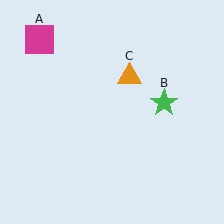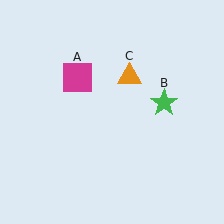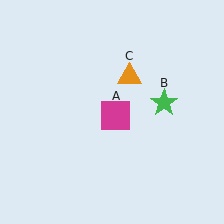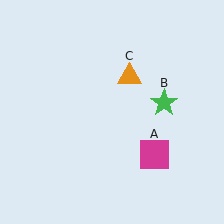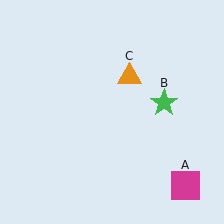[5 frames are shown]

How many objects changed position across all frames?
1 object changed position: magenta square (object A).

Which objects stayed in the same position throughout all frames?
Green star (object B) and orange triangle (object C) remained stationary.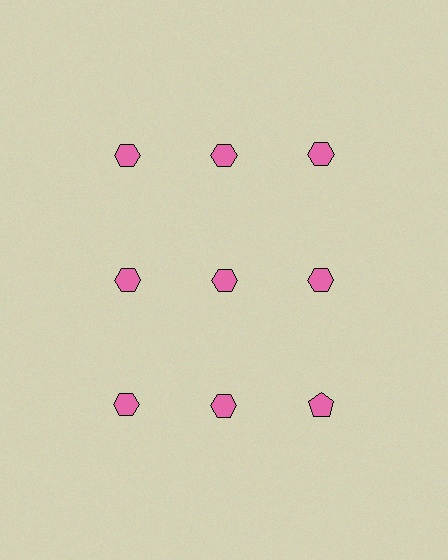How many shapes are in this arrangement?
There are 9 shapes arranged in a grid pattern.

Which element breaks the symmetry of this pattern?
The pink pentagon in the third row, center column breaks the symmetry. All other shapes are pink hexagons.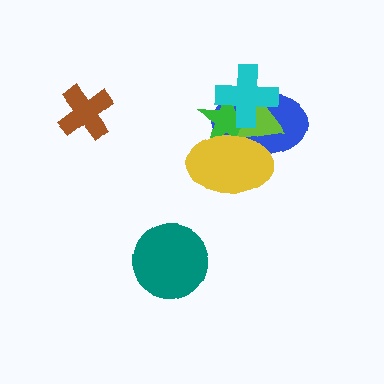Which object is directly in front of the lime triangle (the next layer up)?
The cyan cross is directly in front of the lime triangle.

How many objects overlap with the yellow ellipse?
3 objects overlap with the yellow ellipse.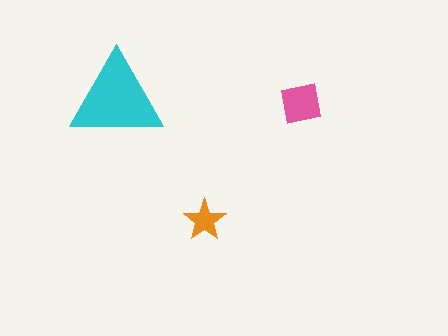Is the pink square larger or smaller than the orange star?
Larger.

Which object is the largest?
The cyan triangle.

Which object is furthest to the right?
The pink square is rightmost.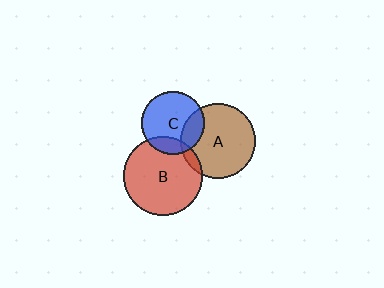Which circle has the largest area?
Circle B (red).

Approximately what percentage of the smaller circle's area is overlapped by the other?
Approximately 10%.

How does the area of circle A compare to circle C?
Approximately 1.5 times.